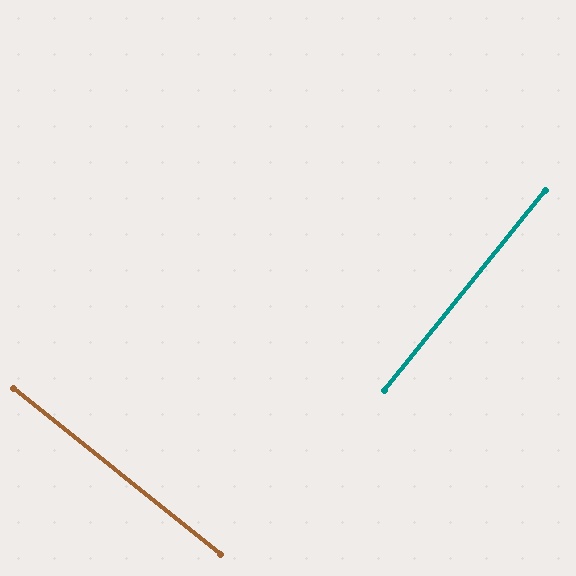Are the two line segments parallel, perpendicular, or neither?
Perpendicular — they meet at approximately 90°.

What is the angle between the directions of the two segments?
Approximately 90 degrees.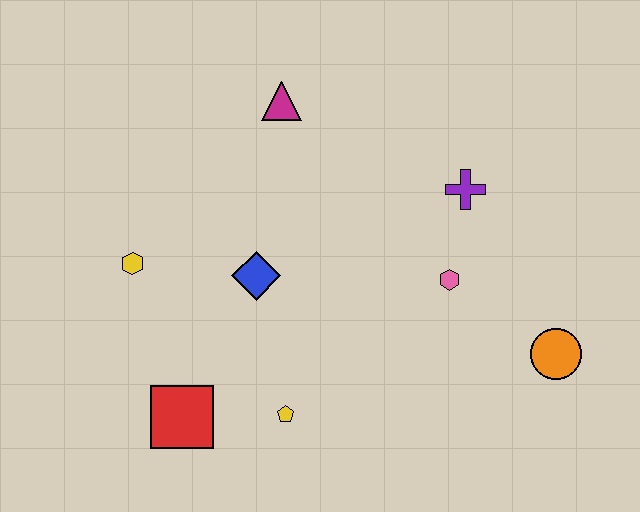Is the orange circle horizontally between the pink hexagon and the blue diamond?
No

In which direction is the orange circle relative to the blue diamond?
The orange circle is to the right of the blue diamond.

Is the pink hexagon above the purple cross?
No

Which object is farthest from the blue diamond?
The orange circle is farthest from the blue diamond.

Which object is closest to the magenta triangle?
The blue diamond is closest to the magenta triangle.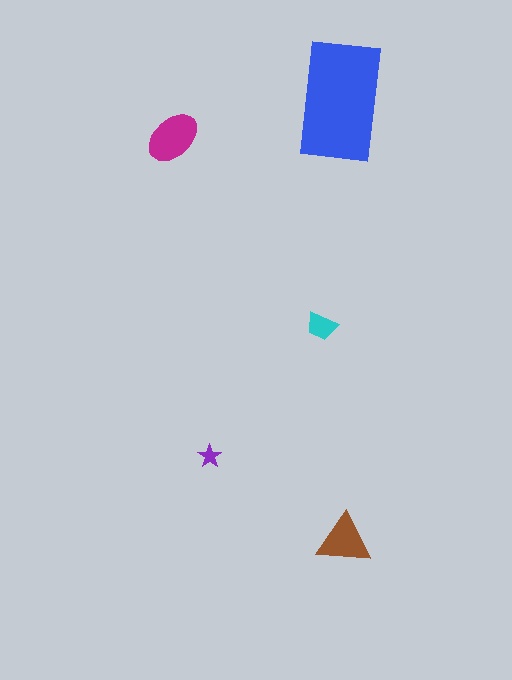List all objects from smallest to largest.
The purple star, the cyan trapezoid, the brown triangle, the magenta ellipse, the blue rectangle.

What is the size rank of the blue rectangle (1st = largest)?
1st.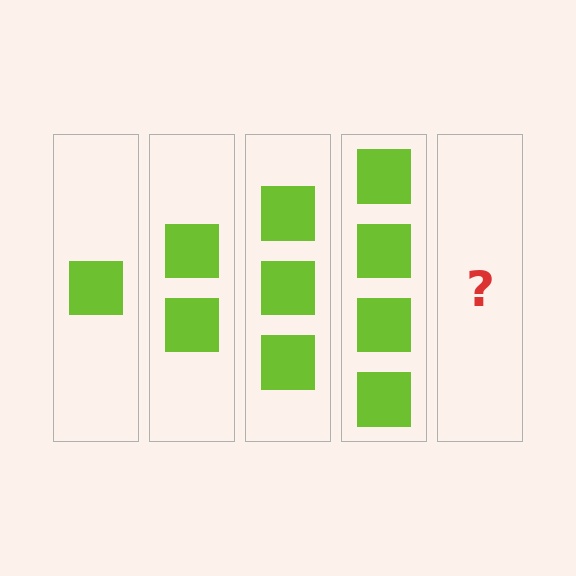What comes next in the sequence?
The next element should be 5 squares.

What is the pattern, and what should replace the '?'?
The pattern is that each step adds one more square. The '?' should be 5 squares.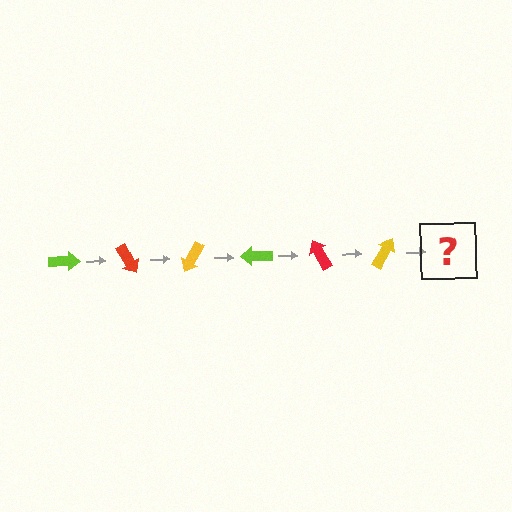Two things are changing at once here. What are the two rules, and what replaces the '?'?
The two rules are that it rotates 60 degrees each step and the color cycles through lime, red, and yellow. The '?' should be a lime arrow, rotated 360 degrees from the start.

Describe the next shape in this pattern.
It should be a lime arrow, rotated 360 degrees from the start.